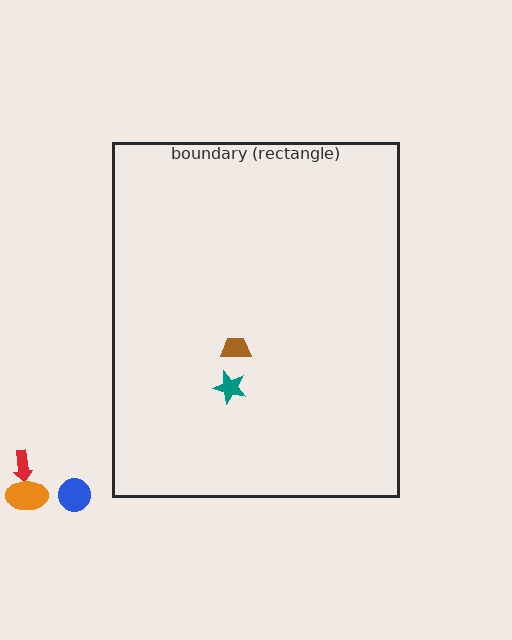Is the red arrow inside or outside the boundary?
Outside.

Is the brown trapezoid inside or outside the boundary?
Inside.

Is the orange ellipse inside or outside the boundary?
Outside.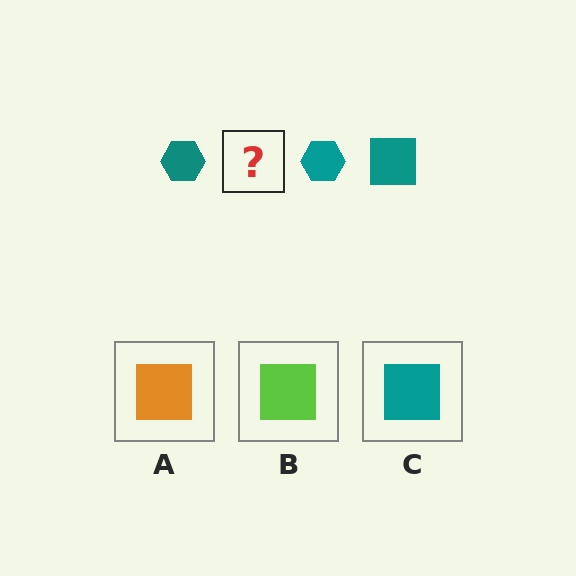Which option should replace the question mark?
Option C.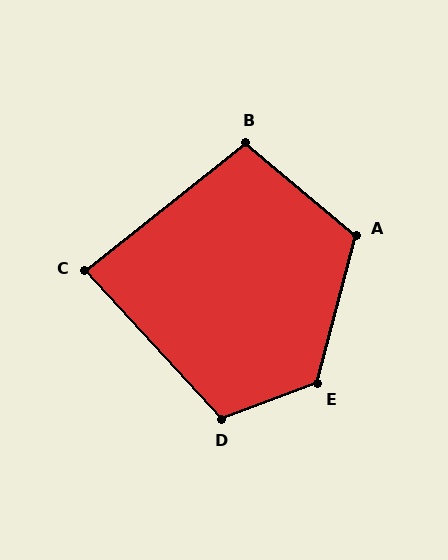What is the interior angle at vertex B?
Approximately 101 degrees (obtuse).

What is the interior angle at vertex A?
Approximately 115 degrees (obtuse).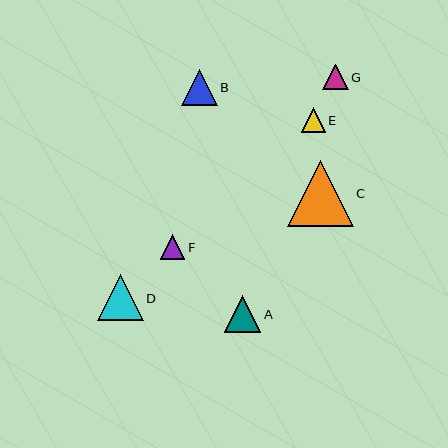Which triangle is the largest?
Triangle C is the largest with a size of approximately 66 pixels.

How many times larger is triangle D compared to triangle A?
Triangle D is approximately 1.3 times the size of triangle A.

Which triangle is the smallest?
Triangle E is the smallest with a size of approximately 24 pixels.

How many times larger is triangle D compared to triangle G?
Triangle D is approximately 1.8 times the size of triangle G.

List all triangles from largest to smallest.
From largest to smallest: C, D, A, B, G, F, E.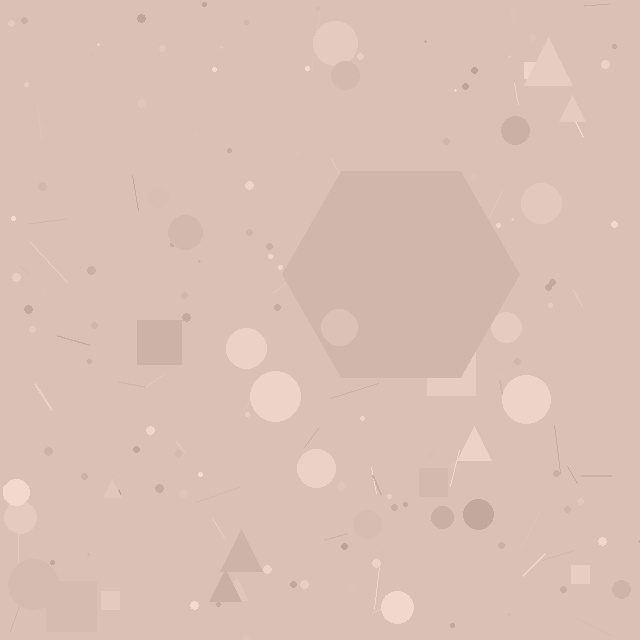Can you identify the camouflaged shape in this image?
The camouflaged shape is a hexagon.